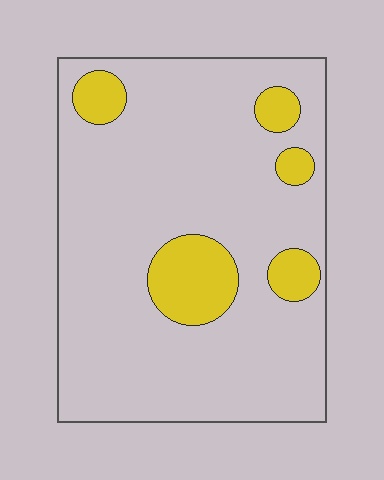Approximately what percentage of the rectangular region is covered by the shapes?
Approximately 15%.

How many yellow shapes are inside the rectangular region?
5.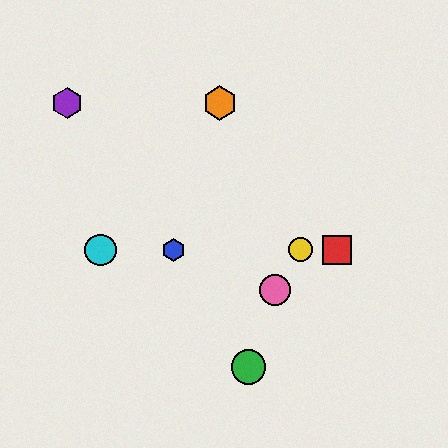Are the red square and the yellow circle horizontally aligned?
Yes, both are at y≈250.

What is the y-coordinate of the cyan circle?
The cyan circle is at y≈250.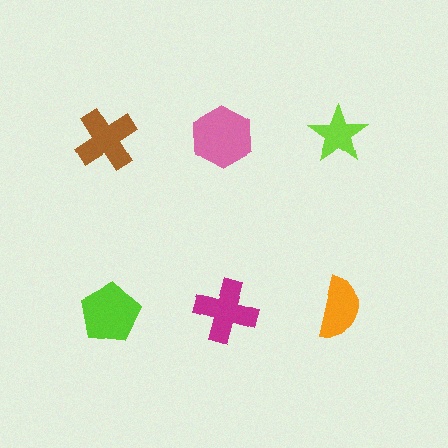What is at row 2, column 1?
A lime pentagon.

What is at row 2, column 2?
A magenta cross.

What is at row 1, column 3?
A lime star.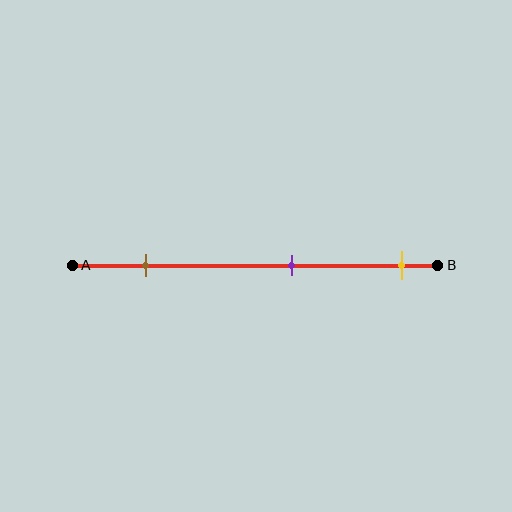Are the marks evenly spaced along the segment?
Yes, the marks are approximately evenly spaced.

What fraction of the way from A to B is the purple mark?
The purple mark is approximately 60% (0.6) of the way from A to B.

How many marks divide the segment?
There are 3 marks dividing the segment.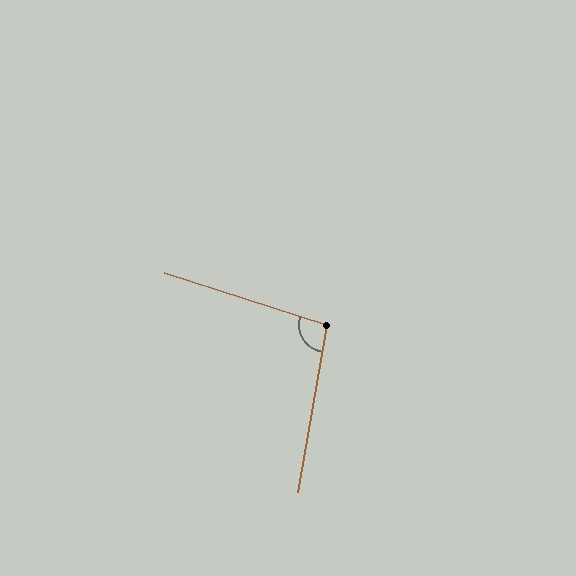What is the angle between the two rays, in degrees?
Approximately 98 degrees.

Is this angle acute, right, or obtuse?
It is obtuse.